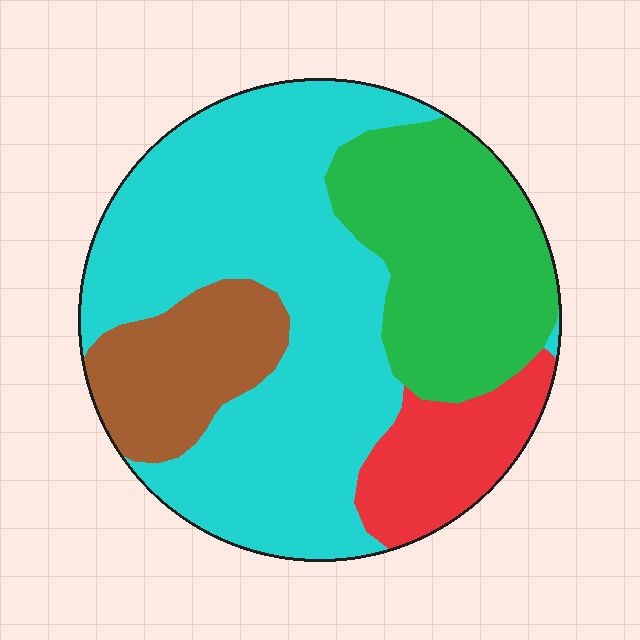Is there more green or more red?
Green.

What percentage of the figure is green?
Green takes up less than a quarter of the figure.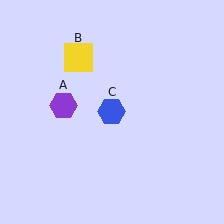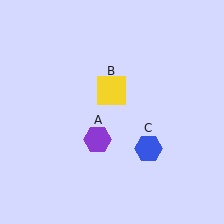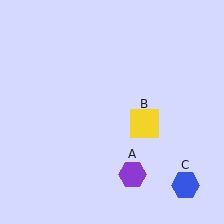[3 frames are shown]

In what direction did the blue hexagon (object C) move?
The blue hexagon (object C) moved down and to the right.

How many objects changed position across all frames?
3 objects changed position: purple hexagon (object A), yellow square (object B), blue hexagon (object C).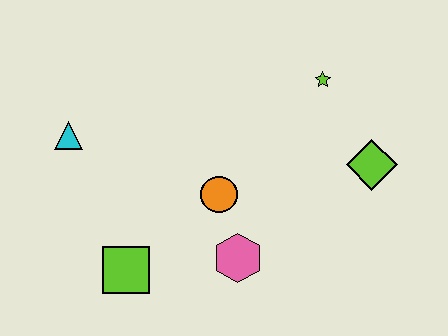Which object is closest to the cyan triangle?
The lime square is closest to the cyan triangle.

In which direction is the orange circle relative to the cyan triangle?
The orange circle is to the right of the cyan triangle.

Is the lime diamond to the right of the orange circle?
Yes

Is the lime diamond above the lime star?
No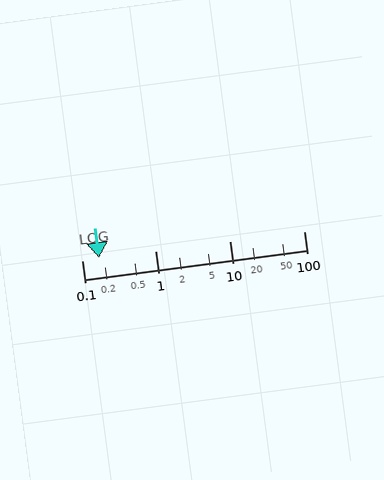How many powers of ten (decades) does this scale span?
The scale spans 3 decades, from 0.1 to 100.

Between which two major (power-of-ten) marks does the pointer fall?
The pointer is between 0.1 and 1.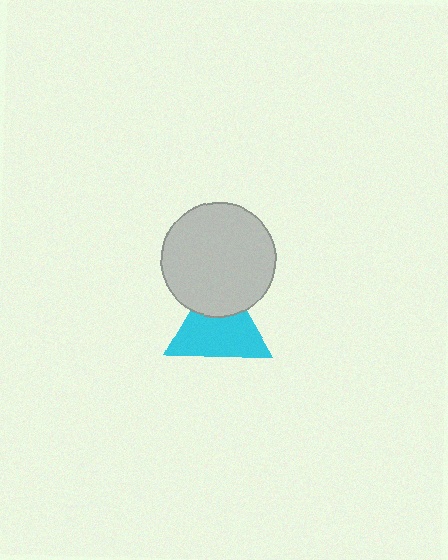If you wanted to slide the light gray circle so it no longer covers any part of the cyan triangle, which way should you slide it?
Slide it up — that is the most direct way to separate the two shapes.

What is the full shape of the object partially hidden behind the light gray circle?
The partially hidden object is a cyan triangle.